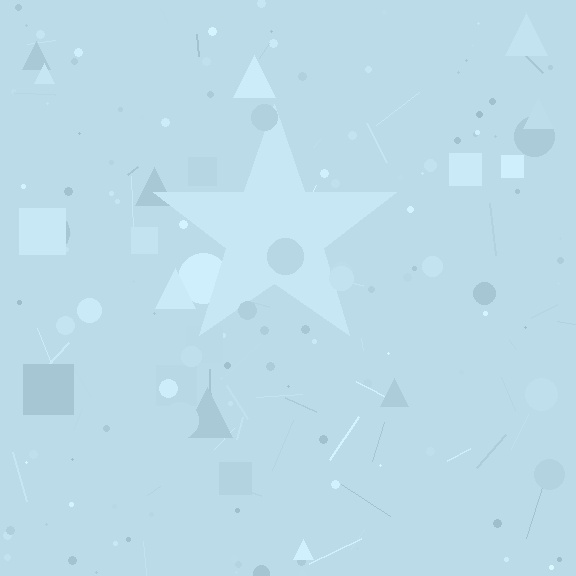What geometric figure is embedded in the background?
A star is embedded in the background.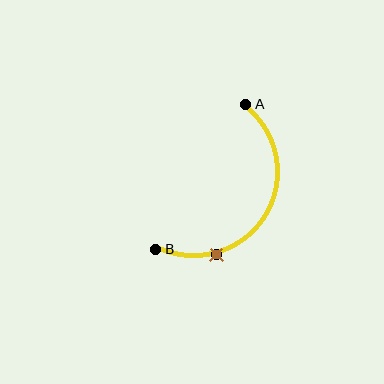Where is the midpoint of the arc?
The arc midpoint is the point on the curve farthest from the straight line joining A and B. It sits to the right of that line.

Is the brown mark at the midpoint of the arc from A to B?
No. The brown mark lies on the arc but is closer to endpoint B. The arc midpoint would be at the point on the curve equidistant along the arc from both A and B.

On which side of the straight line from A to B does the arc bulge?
The arc bulges to the right of the straight line connecting A and B.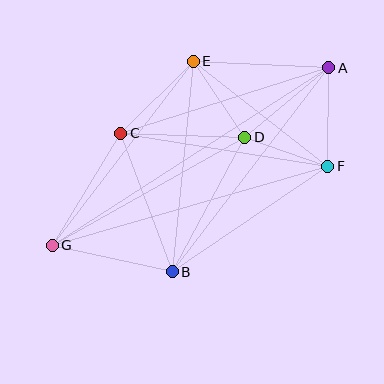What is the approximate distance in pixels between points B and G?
The distance between B and G is approximately 123 pixels.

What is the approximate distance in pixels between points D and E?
The distance between D and E is approximately 92 pixels.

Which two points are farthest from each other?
Points A and G are farthest from each other.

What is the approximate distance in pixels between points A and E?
The distance between A and E is approximately 136 pixels.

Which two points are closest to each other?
Points D and F are closest to each other.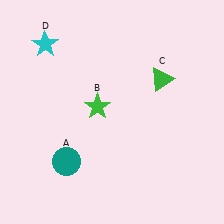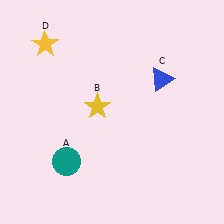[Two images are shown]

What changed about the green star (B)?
In Image 1, B is green. In Image 2, it changed to yellow.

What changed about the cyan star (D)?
In Image 1, D is cyan. In Image 2, it changed to yellow.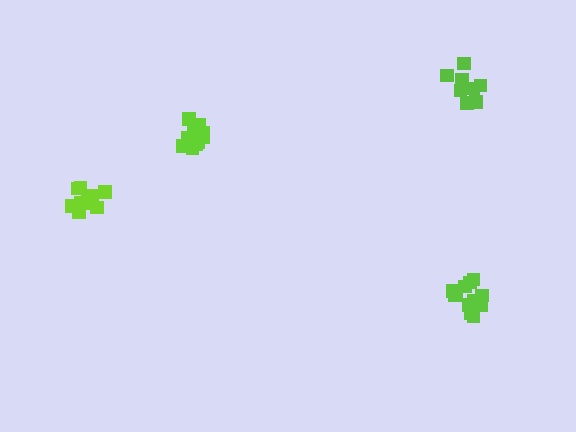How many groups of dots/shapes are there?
There are 4 groups.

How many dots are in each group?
Group 1: 10 dots, Group 2: 12 dots, Group 3: 8 dots, Group 4: 12 dots (42 total).